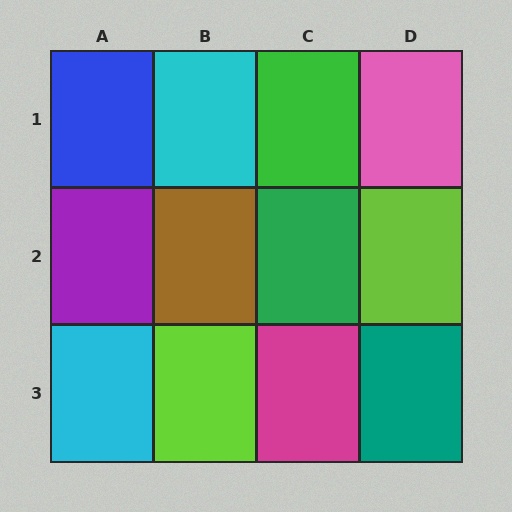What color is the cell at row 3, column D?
Teal.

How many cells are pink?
1 cell is pink.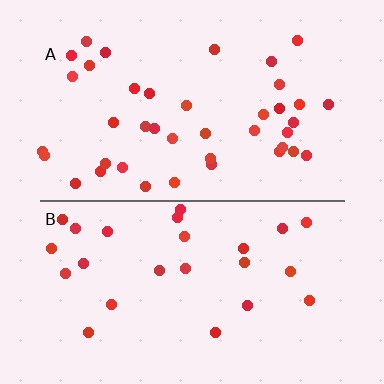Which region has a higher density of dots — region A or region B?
A (the top).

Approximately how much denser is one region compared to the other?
Approximately 1.6× — region A over region B.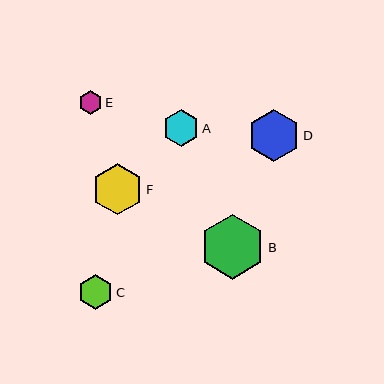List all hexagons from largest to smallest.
From largest to smallest: B, D, F, A, C, E.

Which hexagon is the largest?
Hexagon B is the largest with a size of approximately 65 pixels.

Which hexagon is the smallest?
Hexagon E is the smallest with a size of approximately 23 pixels.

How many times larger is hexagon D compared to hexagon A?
Hexagon D is approximately 1.4 times the size of hexagon A.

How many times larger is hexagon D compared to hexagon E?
Hexagon D is approximately 2.3 times the size of hexagon E.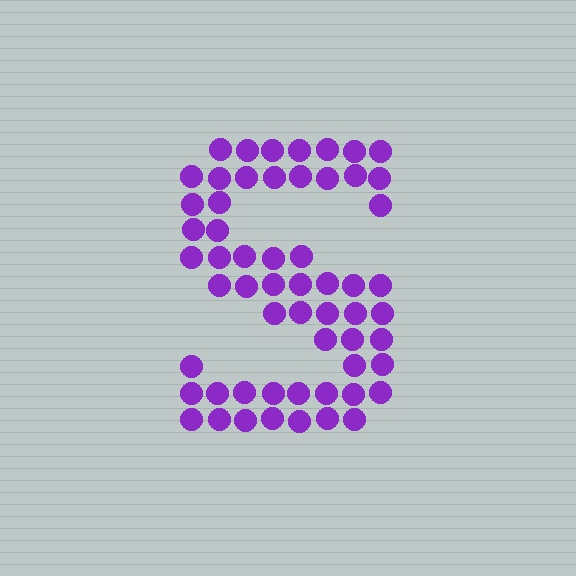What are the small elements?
The small elements are circles.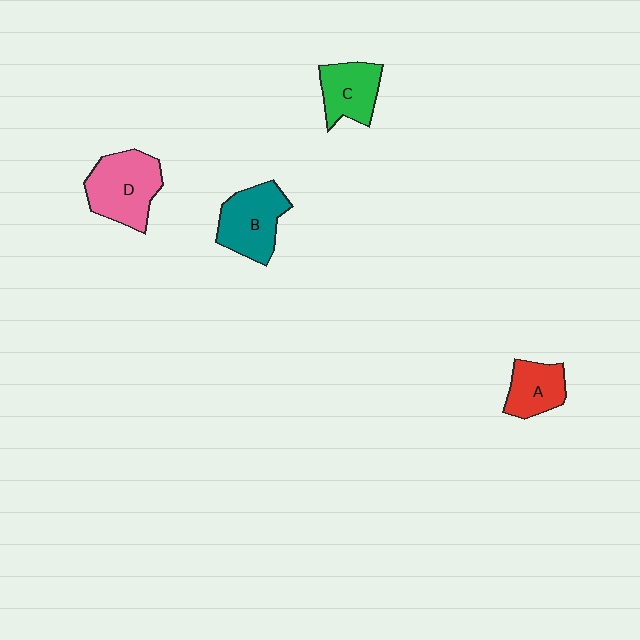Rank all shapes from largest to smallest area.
From largest to smallest: D (pink), B (teal), C (green), A (red).